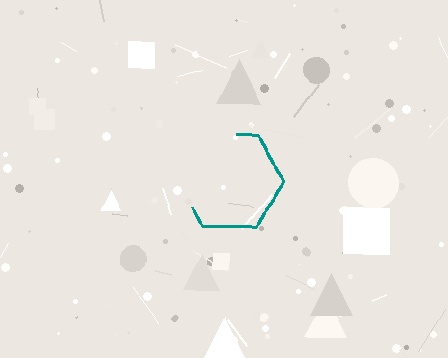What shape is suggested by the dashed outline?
The dashed outline suggests a hexagon.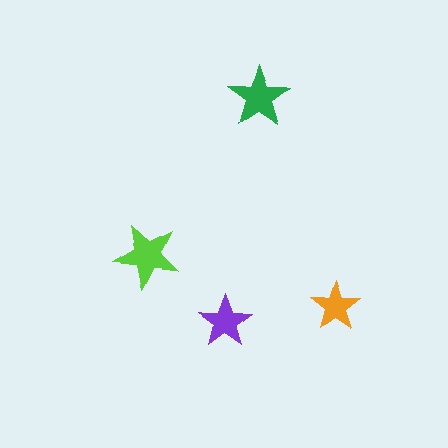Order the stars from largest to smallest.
the lime one, the green one, the purple one, the orange one.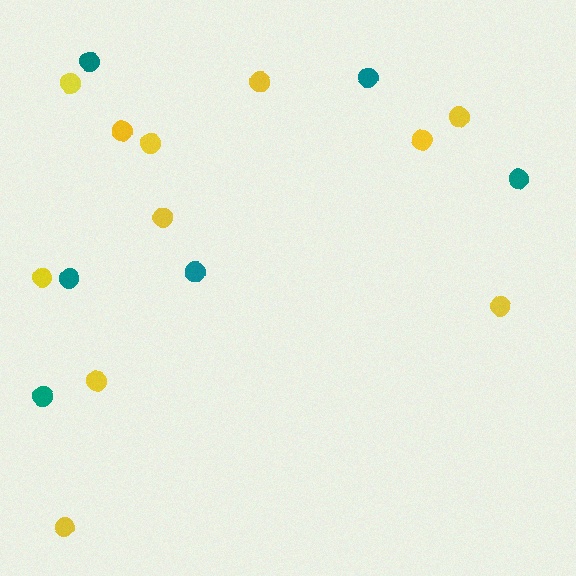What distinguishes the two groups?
There are 2 groups: one group of teal circles (6) and one group of yellow circles (11).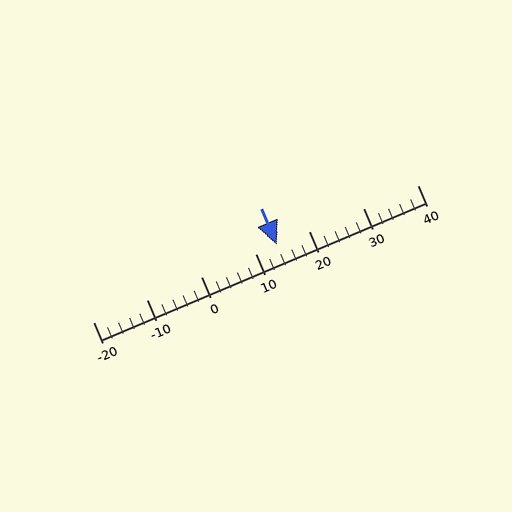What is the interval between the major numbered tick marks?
The major tick marks are spaced 10 units apart.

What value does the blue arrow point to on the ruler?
The blue arrow points to approximately 14.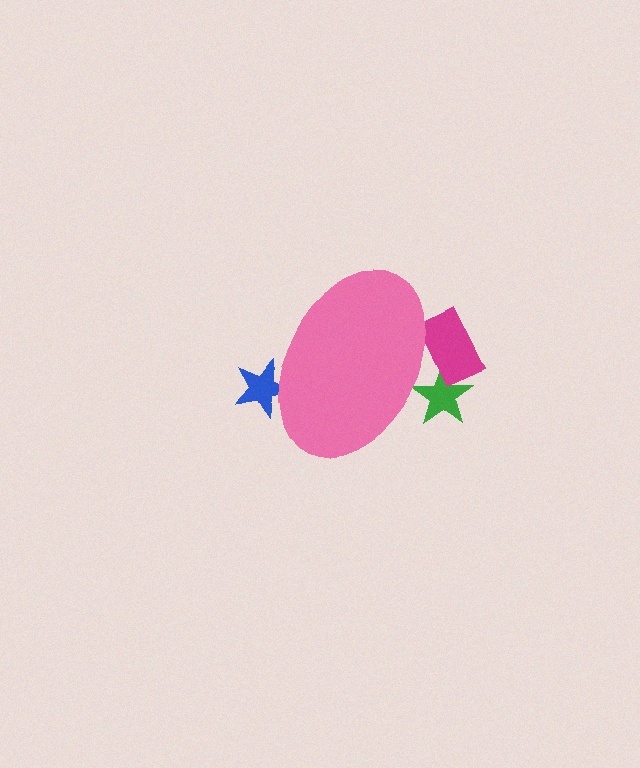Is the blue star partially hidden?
Yes, the blue star is partially hidden behind the pink ellipse.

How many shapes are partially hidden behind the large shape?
3 shapes are partially hidden.